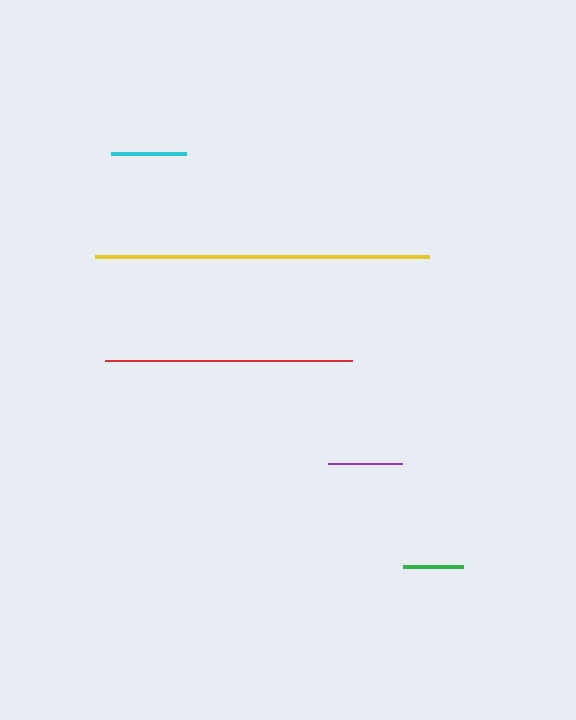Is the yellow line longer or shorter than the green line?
The yellow line is longer than the green line.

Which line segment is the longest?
The yellow line is the longest at approximately 333 pixels.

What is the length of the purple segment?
The purple segment is approximately 74 pixels long.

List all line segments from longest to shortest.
From longest to shortest: yellow, red, purple, cyan, green.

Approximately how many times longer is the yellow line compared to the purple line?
The yellow line is approximately 4.5 times the length of the purple line.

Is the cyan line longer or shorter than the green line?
The cyan line is longer than the green line.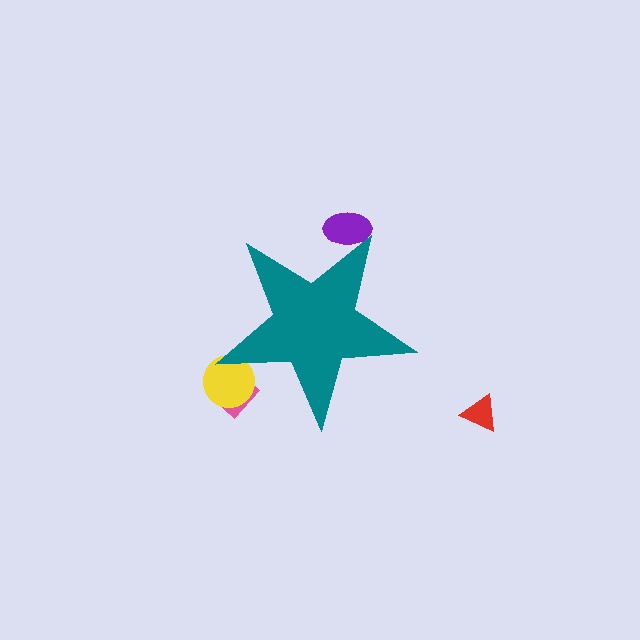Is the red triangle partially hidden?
No, the red triangle is fully visible.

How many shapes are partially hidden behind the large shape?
3 shapes are partially hidden.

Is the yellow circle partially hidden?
Yes, the yellow circle is partially hidden behind the teal star.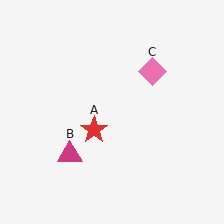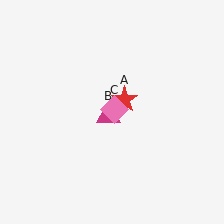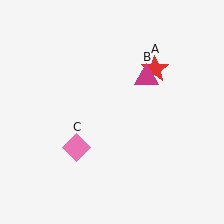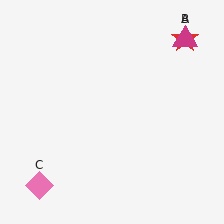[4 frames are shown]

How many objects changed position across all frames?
3 objects changed position: red star (object A), magenta triangle (object B), pink diamond (object C).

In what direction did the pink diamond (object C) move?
The pink diamond (object C) moved down and to the left.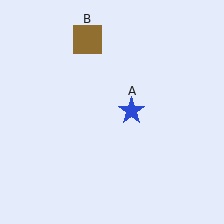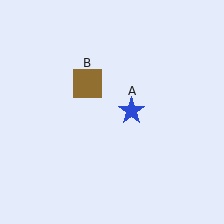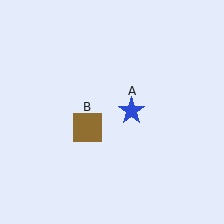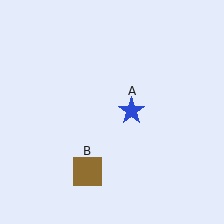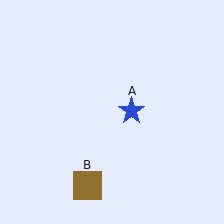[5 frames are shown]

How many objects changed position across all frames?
1 object changed position: brown square (object B).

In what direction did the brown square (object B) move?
The brown square (object B) moved down.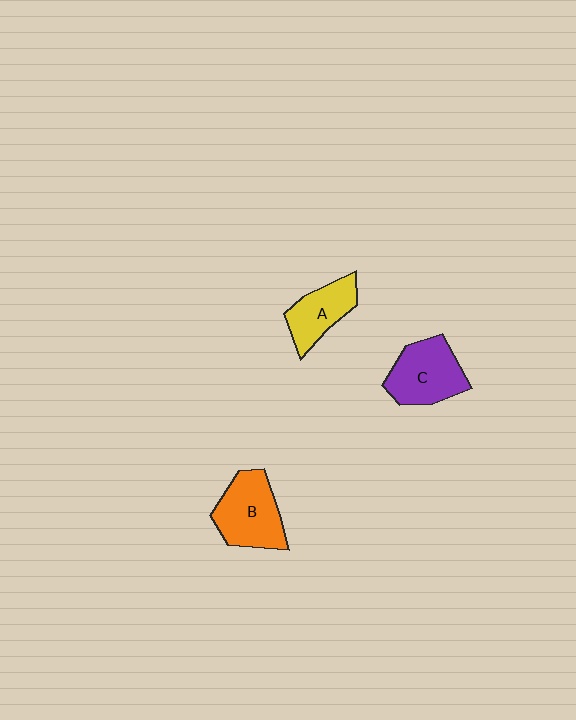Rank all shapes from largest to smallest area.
From largest to smallest: B (orange), C (purple), A (yellow).